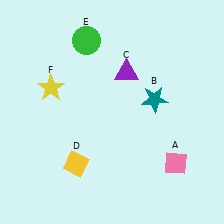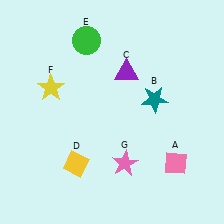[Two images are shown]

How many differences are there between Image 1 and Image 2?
There is 1 difference between the two images.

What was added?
A pink star (G) was added in Image 2.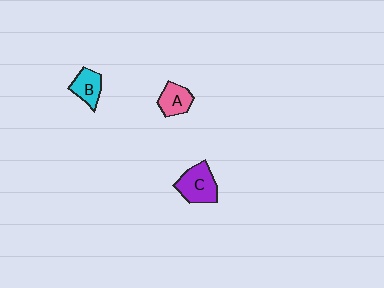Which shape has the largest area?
Shape C (purple).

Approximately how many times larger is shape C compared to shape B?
Approximately 1.5 times.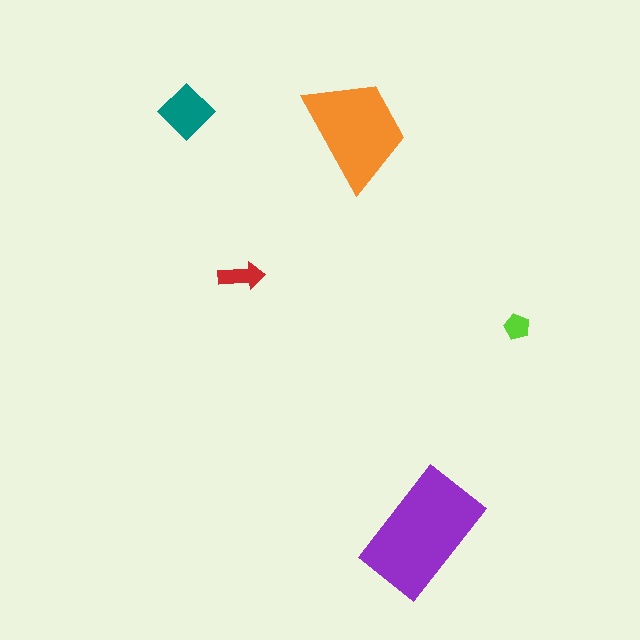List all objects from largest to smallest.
The purple rectangle, the orange trapezoid, the teal diamond, the red arrow, the lime pentagon.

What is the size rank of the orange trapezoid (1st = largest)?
2nd.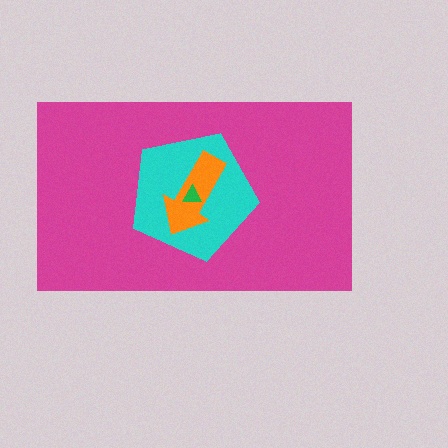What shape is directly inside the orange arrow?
The green triangle.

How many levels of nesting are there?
4.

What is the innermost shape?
The green triangle.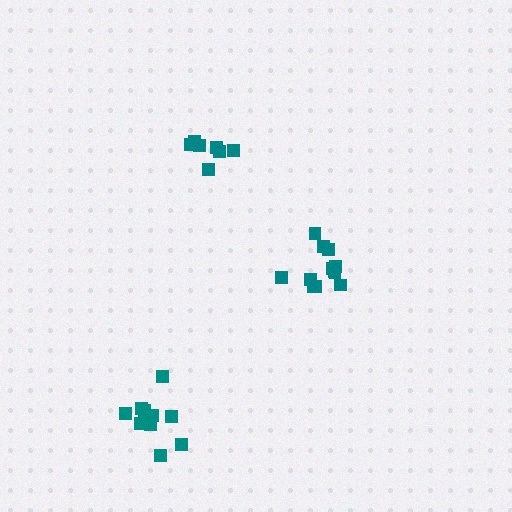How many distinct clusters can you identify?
There are 3 distinct clusters.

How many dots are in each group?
Group 1: 7 dots, Group 2: 12 dots, Group 3: 10 dots (29 total).